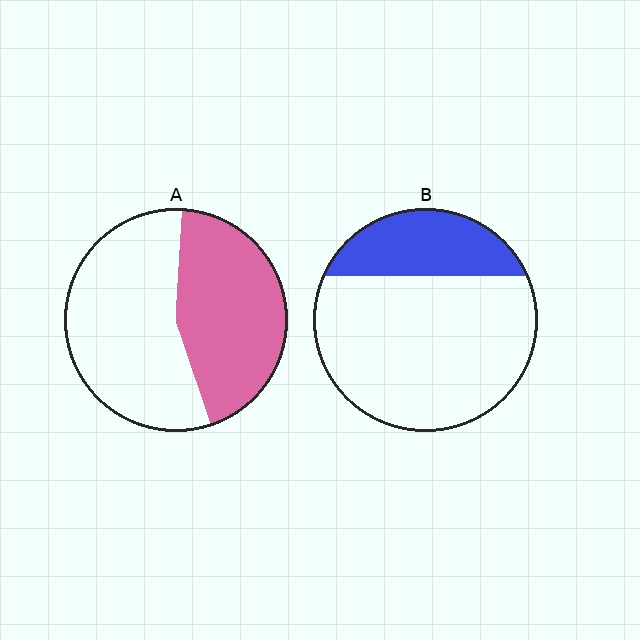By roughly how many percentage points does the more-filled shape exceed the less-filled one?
By roughly 20 percentage points (A over B).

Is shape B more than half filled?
No.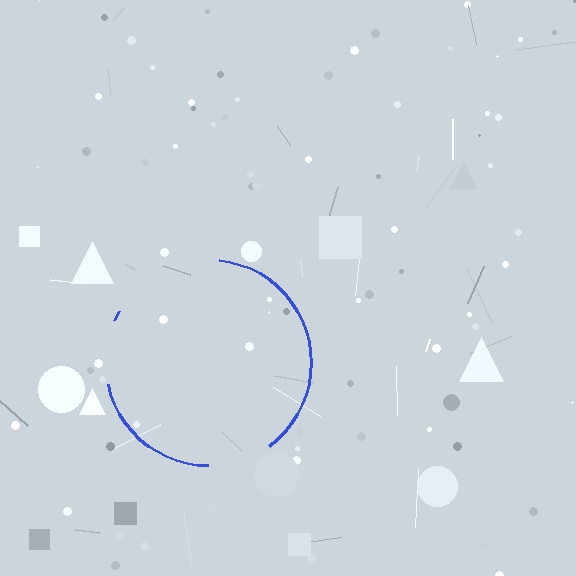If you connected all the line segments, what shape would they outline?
They would outline a circle.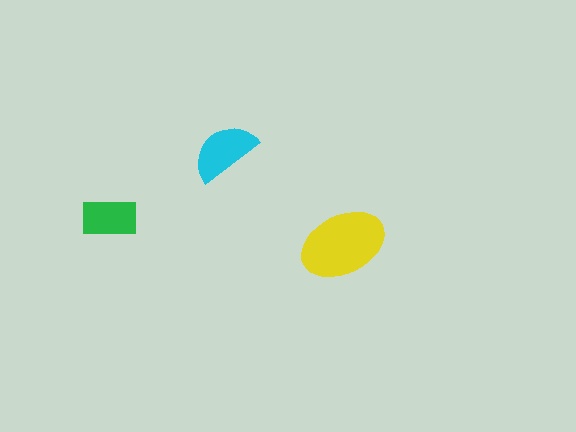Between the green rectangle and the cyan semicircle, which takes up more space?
The cyan semicircle.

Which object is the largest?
The yellow ellipse.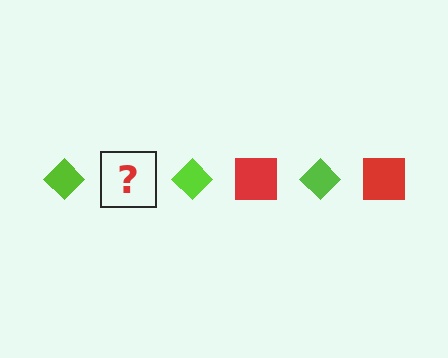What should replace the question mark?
The question mark should be replaced with a red square.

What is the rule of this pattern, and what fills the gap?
The rule is that the pattern alternates between lime diamond and red square. The gap should be filled with a red square.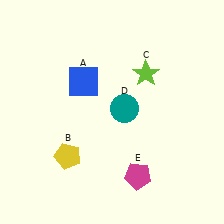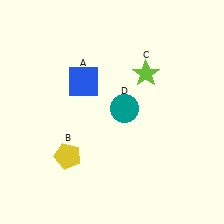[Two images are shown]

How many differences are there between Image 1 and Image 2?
There is 1 difference between the two images.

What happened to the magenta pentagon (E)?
The magenta pentagon (E) was removed in Image 2. It was in the bottom-right area of Image 1.